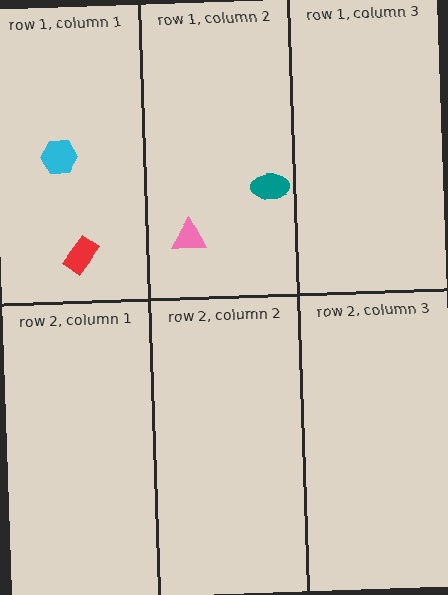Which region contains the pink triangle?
The row 1, column 2 region.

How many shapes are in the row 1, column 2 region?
2.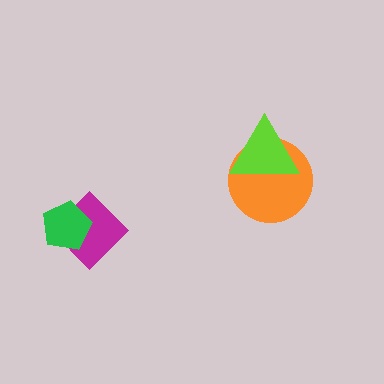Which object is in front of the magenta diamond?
The green pentagon is in front of the magenta diamond.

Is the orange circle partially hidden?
Yes, it is partially covered by another shape.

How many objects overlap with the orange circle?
1 object overlaps with the orange circle.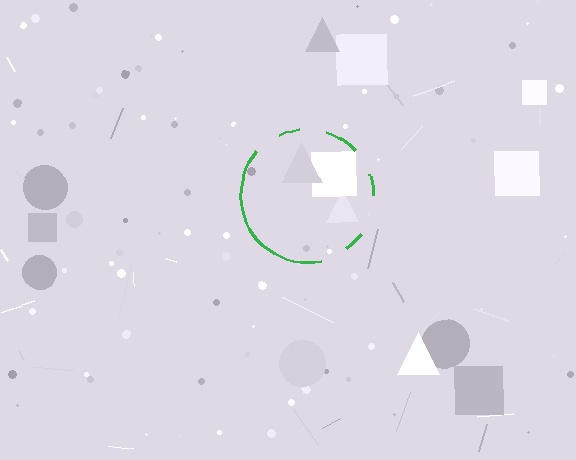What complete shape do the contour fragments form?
The contour fragments form a circle.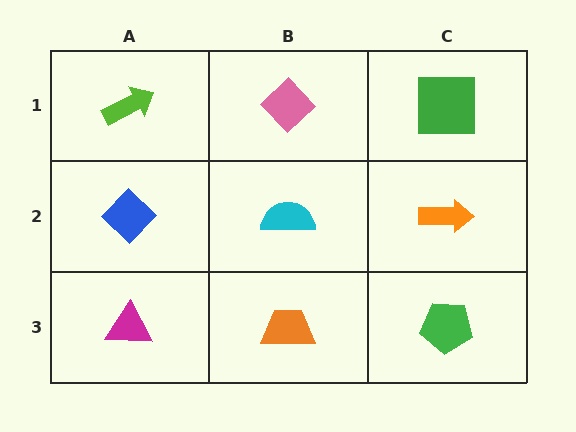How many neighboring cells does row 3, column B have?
3.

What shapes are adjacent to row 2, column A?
A lime arrow (row 1, column A), a magenta triangle (row 3, column A), a cyan semicircle (row 2, column B).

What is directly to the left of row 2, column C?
A cyan semicircle.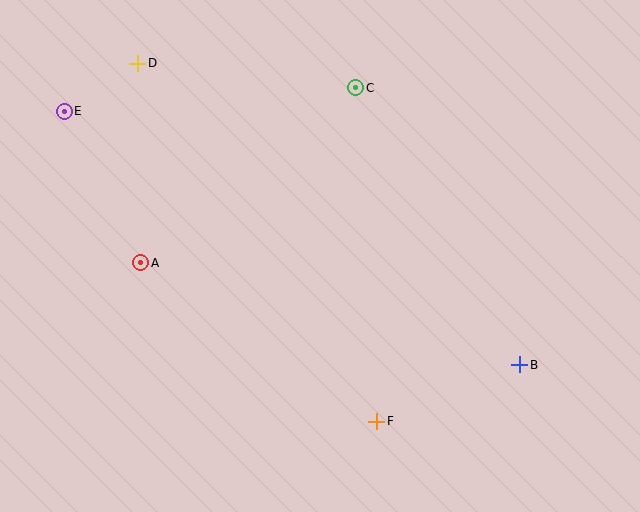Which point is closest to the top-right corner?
Point C is closest to the top-right corner.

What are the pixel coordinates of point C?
Point C is at (356, 88).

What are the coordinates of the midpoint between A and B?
The midpoint between A and B is at (330, 314).